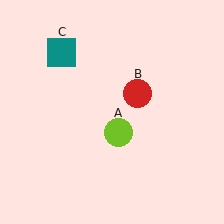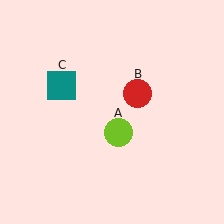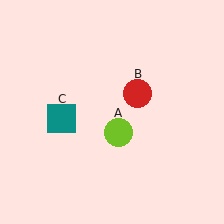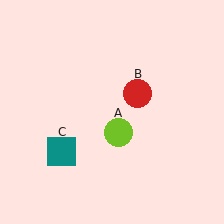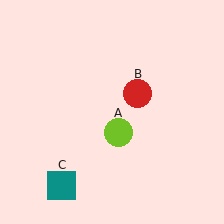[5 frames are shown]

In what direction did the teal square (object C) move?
The teal square (object C) moved down.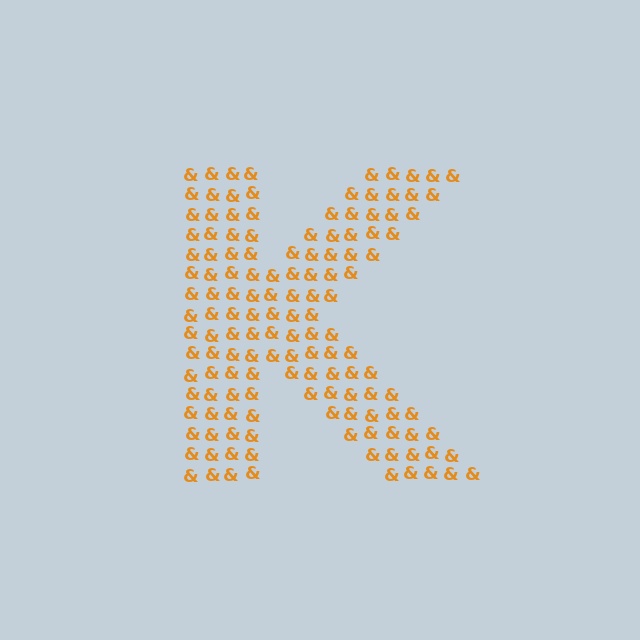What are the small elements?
The small elements are ampersands.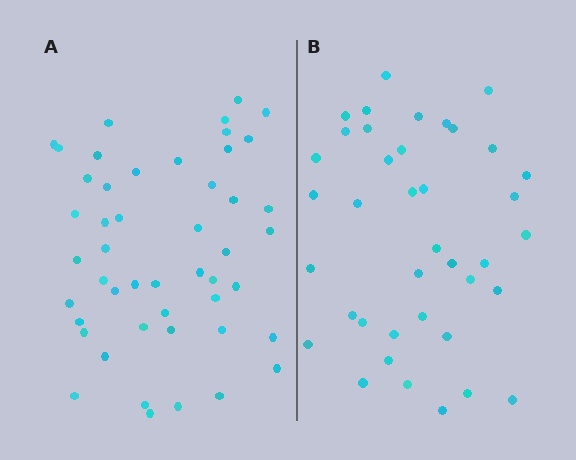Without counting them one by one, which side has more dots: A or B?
Region A (the left region) has more dots.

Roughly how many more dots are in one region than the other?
Region A has roughly 8 or so more dots than region B.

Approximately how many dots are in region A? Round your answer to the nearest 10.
About 50 dots. (The exact count is 48, which rounds to 50.)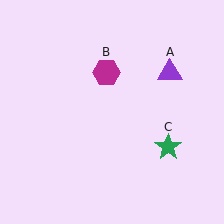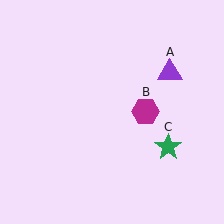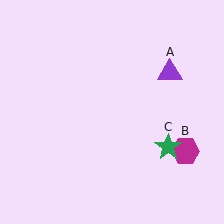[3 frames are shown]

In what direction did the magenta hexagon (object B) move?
The magenta hexagon (object B) moved down and to the right.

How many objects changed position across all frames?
1 object changed position: magenta hexagon (object B).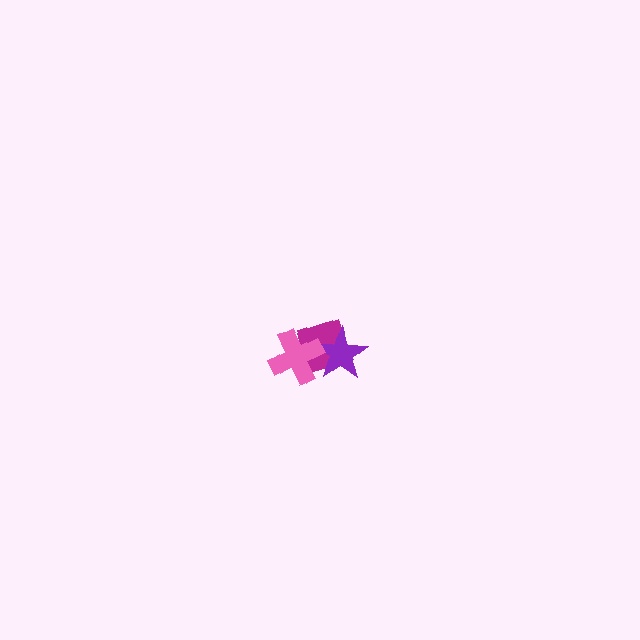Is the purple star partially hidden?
Yes, it is partially covered by another shape.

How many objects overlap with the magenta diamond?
2 objects overlap with the magenta diamond.